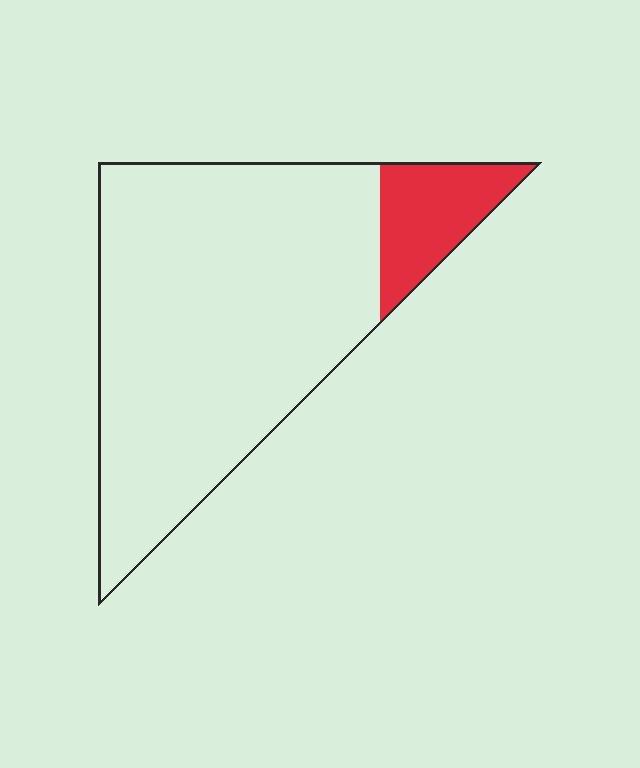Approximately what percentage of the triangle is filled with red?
Approximately 15%.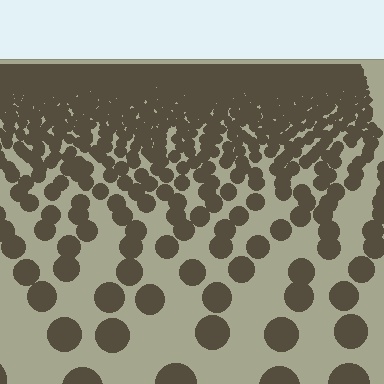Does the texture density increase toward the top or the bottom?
Density increases toward the top.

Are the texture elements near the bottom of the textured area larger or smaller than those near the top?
Larger. Near the bottom, elements are closer to the viewer and appear at a bigger on-screen size.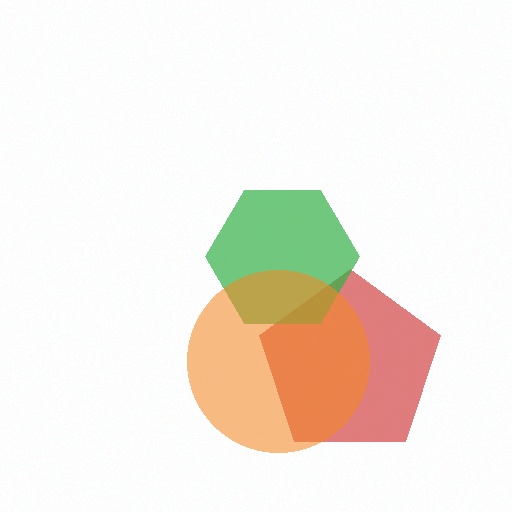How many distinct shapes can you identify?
There are 3 distinct shapes: a red pentagon, a green hexagon, an orange circle.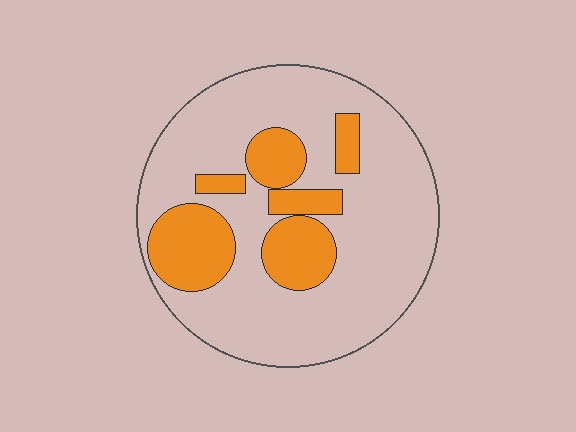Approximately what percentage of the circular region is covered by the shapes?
Approximately 25%.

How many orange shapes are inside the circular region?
6.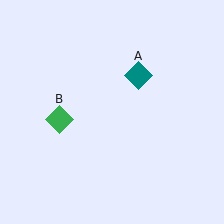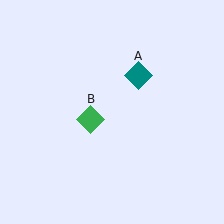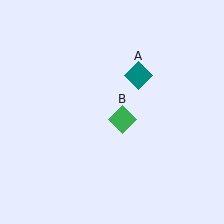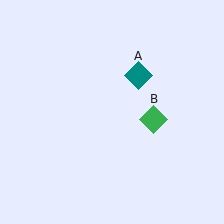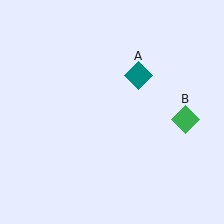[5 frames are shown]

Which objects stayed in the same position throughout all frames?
Teal diamond (object A) remained stationary.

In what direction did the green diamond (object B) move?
The green diamond (object B) moved right.